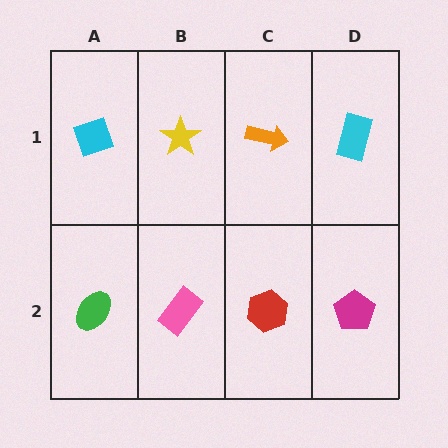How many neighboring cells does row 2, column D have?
2.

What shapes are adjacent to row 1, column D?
A magenta pentagon (row 2, column D), an orange arrow (row 1, column C).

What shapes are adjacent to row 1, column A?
A green ellipse (row 2, column A), a yellow star (row 1, column B).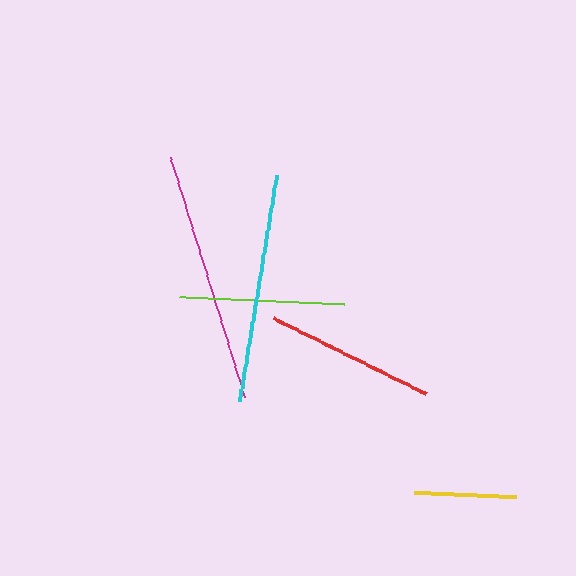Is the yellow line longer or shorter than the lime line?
The lime line is longer than the yellow line.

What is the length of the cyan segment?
The cyan segment is approximately 228 pixels long.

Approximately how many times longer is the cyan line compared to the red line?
The cyan line is approximately 1.3 times the length of the red line.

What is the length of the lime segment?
The lime segment is approximately 164 pixels long.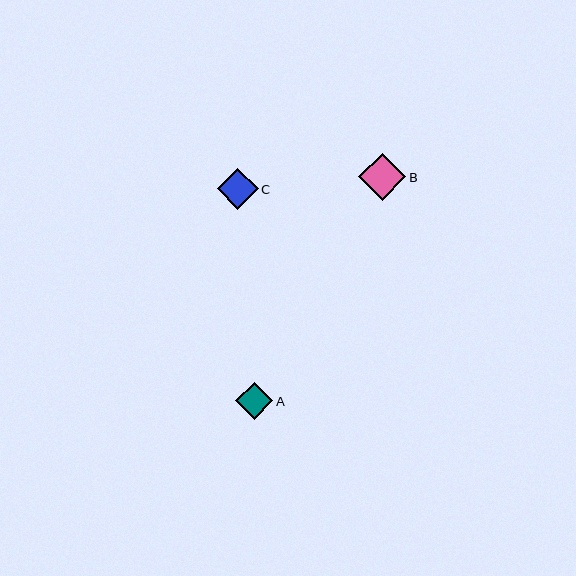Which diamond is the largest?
Diamond B is the largest with a size of approximately 47 pixels.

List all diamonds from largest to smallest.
From largest to smallest: B, C, A.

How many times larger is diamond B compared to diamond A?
Diamond B is approximately 1.3 times the size of diamond A.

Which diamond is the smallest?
Diamond A is the smallest with a size of approximately 38 pixels.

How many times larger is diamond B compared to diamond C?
Diamond B is approximately 1.2 times the size of diamond C.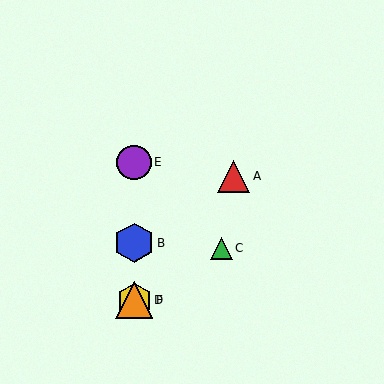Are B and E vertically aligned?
Yes, both are at x≈134.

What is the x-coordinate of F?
Object F is at x≈134.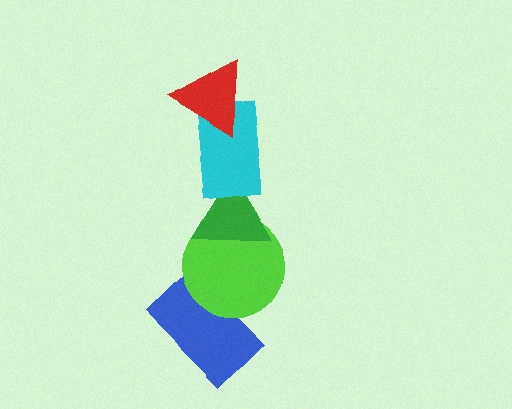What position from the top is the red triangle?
The red triangle is 1st from the top.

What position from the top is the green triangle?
The green triangle is 3rd from the top.